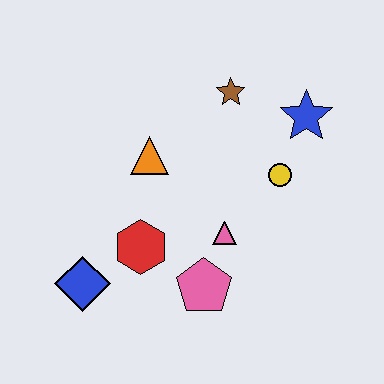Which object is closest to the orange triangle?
The red hexagon is closest to the orange triangle.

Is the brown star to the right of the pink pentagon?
Yes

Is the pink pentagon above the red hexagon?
No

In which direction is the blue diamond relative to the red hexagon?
The blue diamond is to the left of the red hexagon.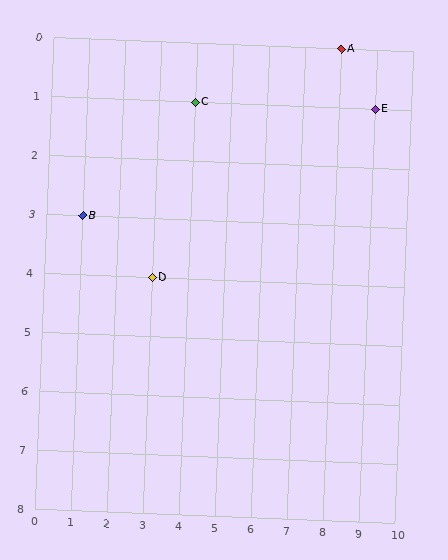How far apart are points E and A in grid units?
Points E and A are 1 column and 1 row apart (about 1.4 grid units diagonally).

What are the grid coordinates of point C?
Point C is at grid coordinates (4, 1).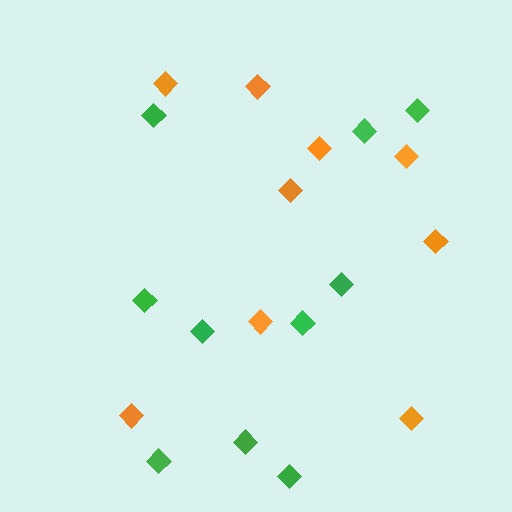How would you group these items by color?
There are 2 groups: one group of orange diamonds (9) and one group of green diamonds (10).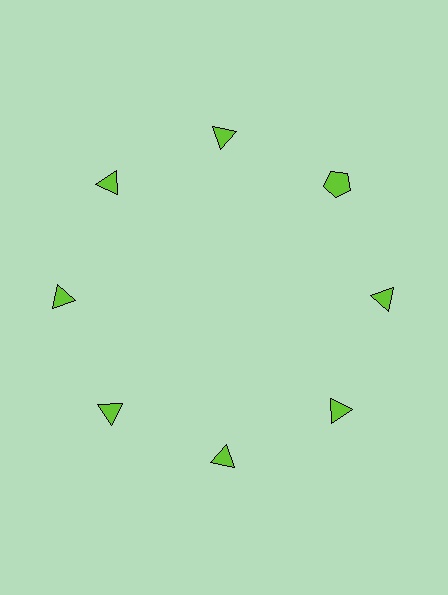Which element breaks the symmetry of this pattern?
The lime pentagon at roughly the 2 o'clock position breaks the symmetry. All other shapes are lime triangles.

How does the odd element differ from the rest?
It has a different shape: pentagon instead of triangle.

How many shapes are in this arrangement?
There are 8 shapes arranged in a ring pattern.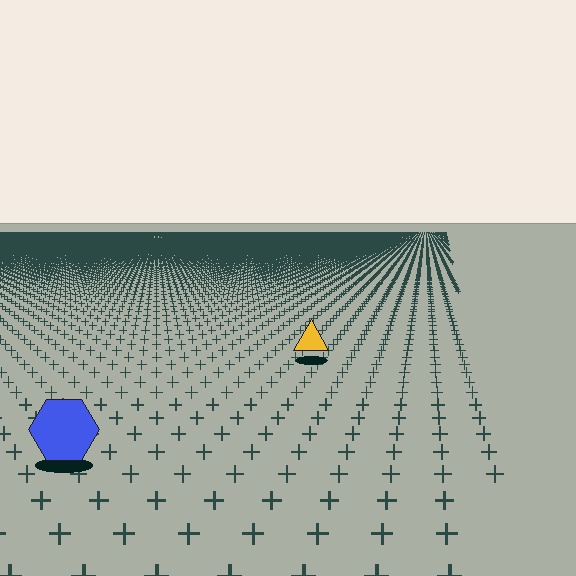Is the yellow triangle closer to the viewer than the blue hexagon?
No. The blue hexagon is closer — you can tell from the texture gradient: the ground texture is coarser near it.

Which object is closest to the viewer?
The blue hexagon is closest. The texture marks near it are larger and more spread out.